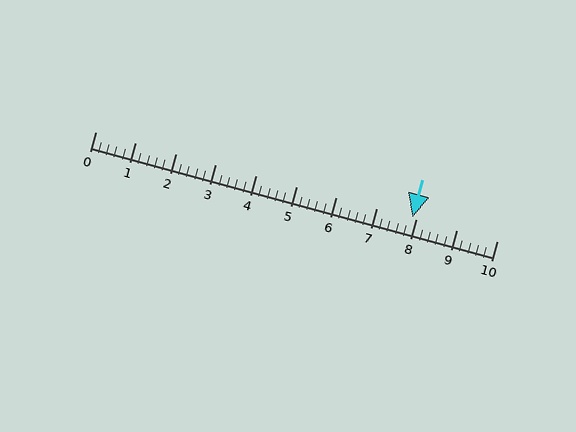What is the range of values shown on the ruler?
The ruler shows values from 0 to 10.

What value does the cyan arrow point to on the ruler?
The cyan arrow points to approximately 7.9.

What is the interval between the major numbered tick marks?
The major tick marks are spaced 1 units apart.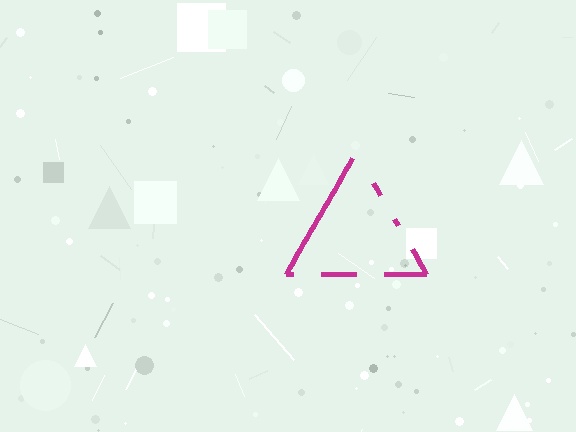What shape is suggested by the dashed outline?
The dashed outline suggests a triangle.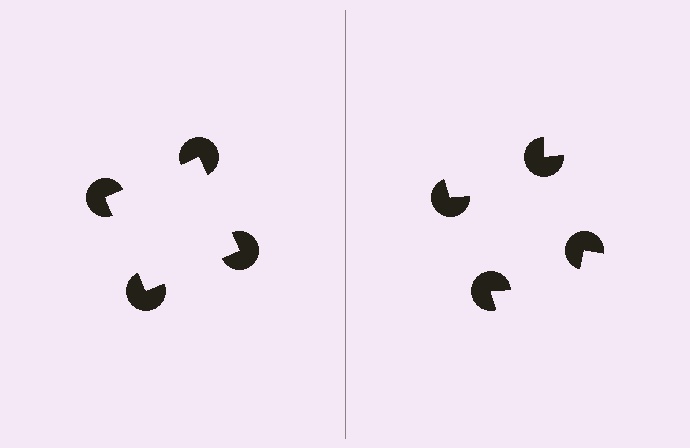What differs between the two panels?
The pac-man discs are positioned identically on both sides; only the wedge orientations differ. On the left they align to a square; on the right they are misaligned.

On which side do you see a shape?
An illusory square appears on the left side. On the right side the wedge cuts are rotated, so no coherent shape forms.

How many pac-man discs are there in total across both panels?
8 — 4 on each side.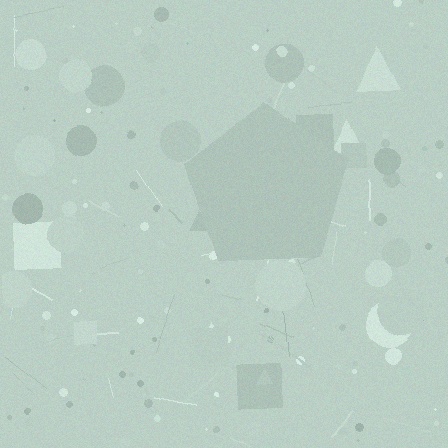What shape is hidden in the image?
A pentagon is hidden in the image.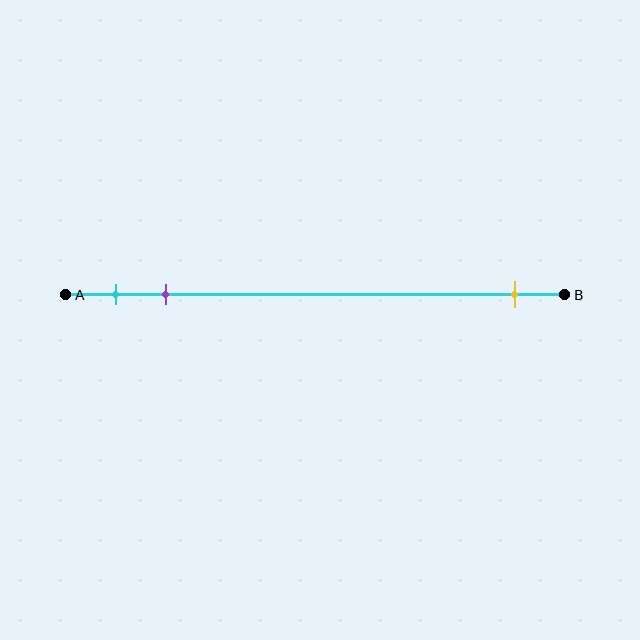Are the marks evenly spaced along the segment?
No, the marks are not evenly spaced.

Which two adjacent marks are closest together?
The cyan and purple marks are the closest adjacent pair.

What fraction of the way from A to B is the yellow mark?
The yellow mark is approximately 90% (0.9) of the way from A to B.